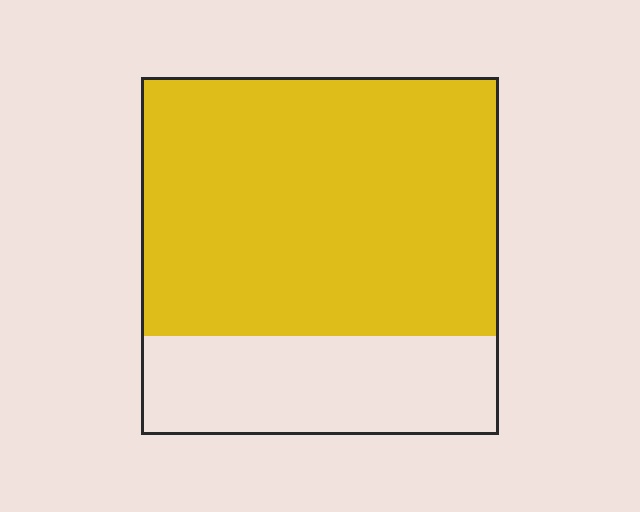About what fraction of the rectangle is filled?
About three quarters (3/4).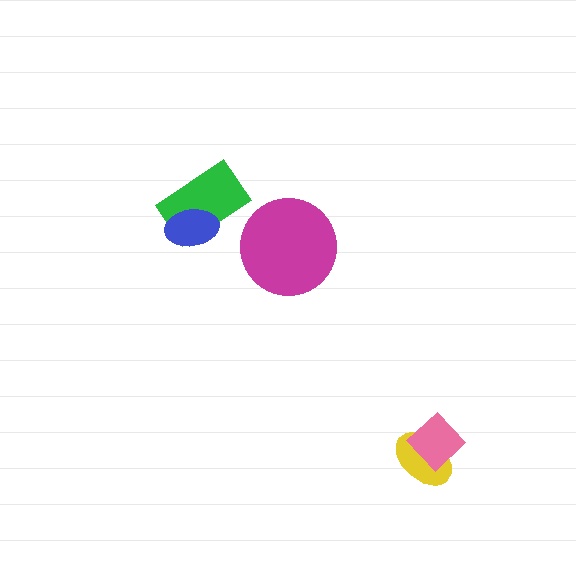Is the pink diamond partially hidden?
No, no other shape covers it.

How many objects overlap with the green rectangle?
1 object overlaps with the green rectangle.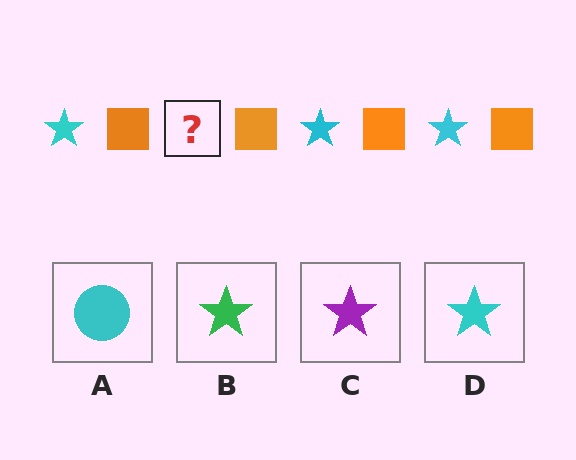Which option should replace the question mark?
Option D.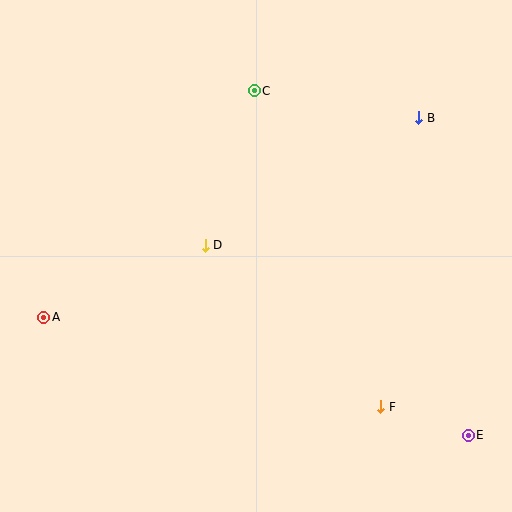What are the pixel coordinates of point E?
Point E is at (468, 435).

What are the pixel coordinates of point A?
Point A is at (44, 317).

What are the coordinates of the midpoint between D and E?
The midpoint between D and E is at (337, 340).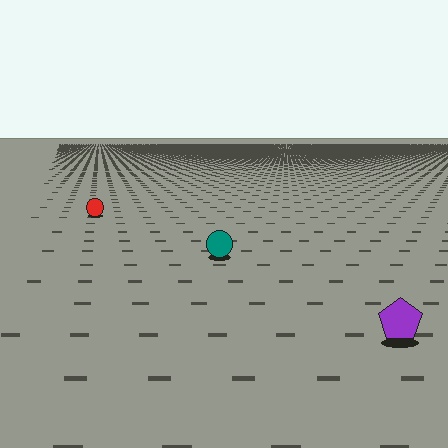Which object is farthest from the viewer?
The red circle is farthest from the viewer. It appears smaller and the ground texture around it is denser.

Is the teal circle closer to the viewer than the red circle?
Yes. The teal circle is closer — you can tell from the texture gradient: the ground texture is coarser near it.